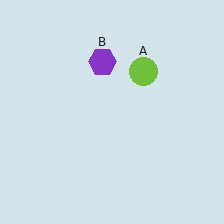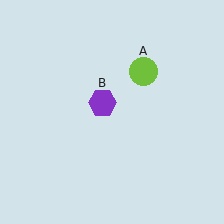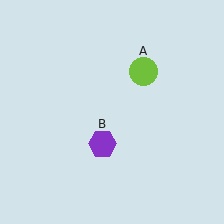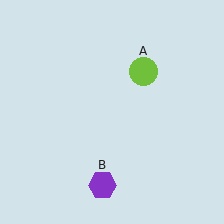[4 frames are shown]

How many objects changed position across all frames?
1 object changed position: purple hexagon (object B).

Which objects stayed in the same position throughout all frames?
Lime circle (object A) remained stationary.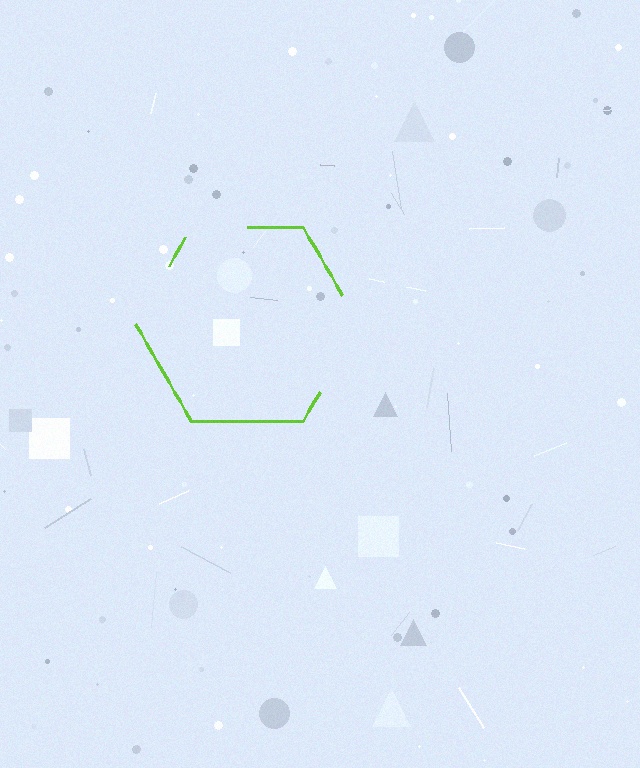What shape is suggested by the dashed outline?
The dashed outline suggests a hexagon.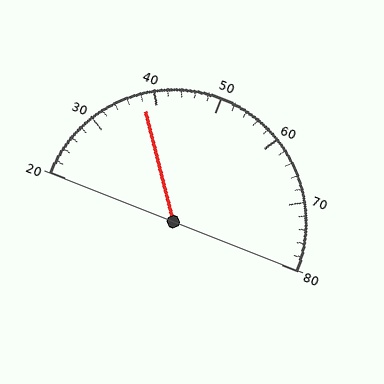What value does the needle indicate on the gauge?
The needle indicates approximately 38.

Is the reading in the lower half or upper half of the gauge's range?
The reading is in the lower half of the range (20 to 80).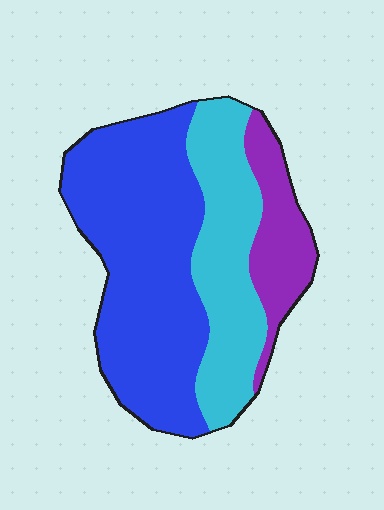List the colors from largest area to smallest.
From largest to smallest: blue, cyan, purple.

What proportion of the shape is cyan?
Cyan takes up about one third (1/3) of the shape.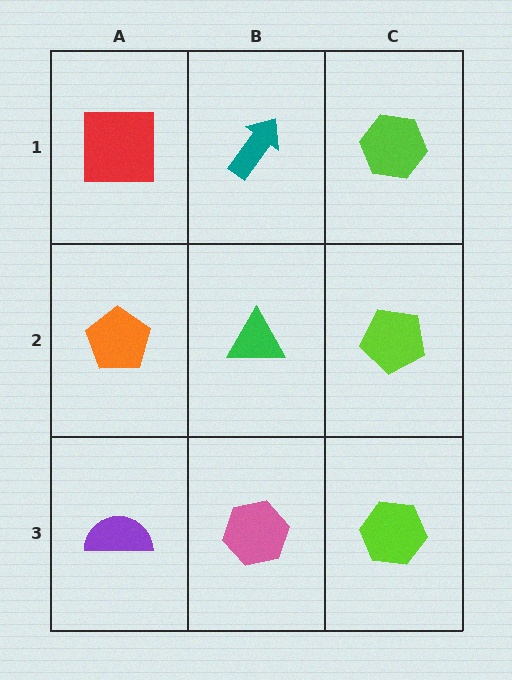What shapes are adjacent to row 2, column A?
A red square (row 1, column A), a purple semicircle (row 3, column A), a green triangle (row 2, column B).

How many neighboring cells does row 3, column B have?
3.